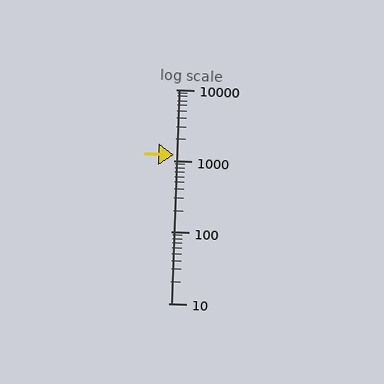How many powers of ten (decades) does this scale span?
The scale spans 3 decades, from 10 to 10000.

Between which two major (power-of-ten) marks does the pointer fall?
The pointer is between 1000 and 10000.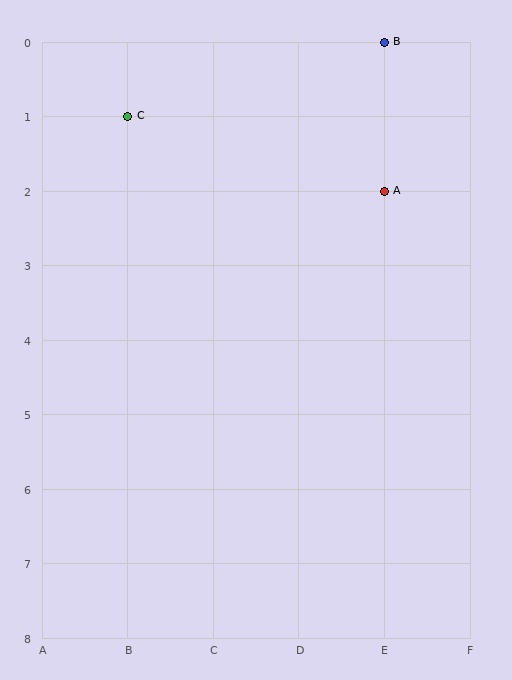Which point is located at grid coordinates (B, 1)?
Point C is at (B, 1).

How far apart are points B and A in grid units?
Points B and A are 2 rows apart.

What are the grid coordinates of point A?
Point A is at grid coordinates (E, 2).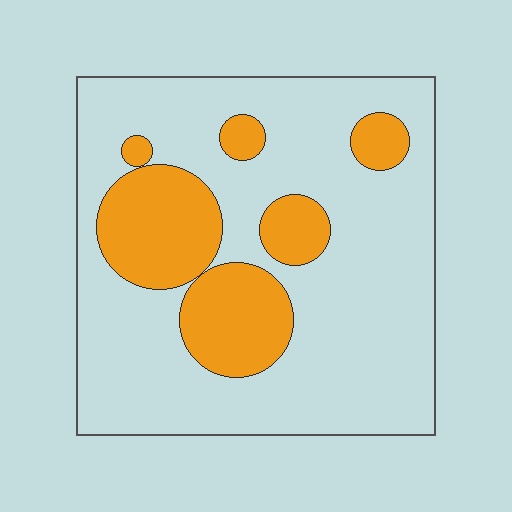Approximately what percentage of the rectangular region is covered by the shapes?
Approximately 25%.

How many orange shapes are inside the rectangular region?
6.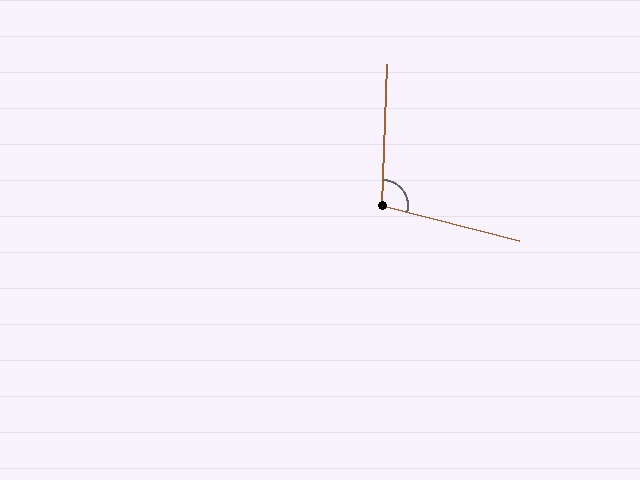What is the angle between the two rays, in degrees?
Approximately 102 degrees.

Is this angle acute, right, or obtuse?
It is obtuse.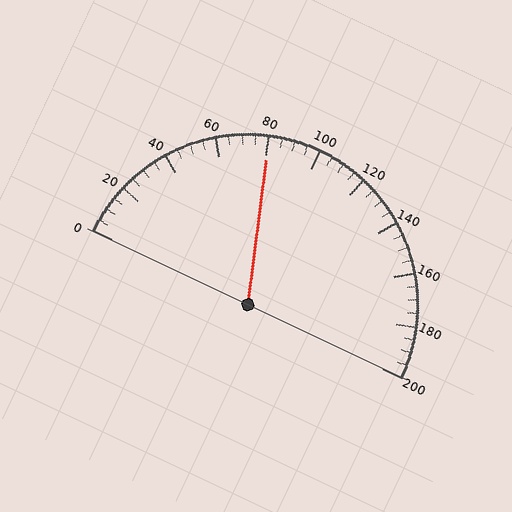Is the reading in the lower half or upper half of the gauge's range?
The reading is in the lower half of the range (0 to 200).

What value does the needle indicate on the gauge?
The needle indicates approximately 80.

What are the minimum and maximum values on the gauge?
The gauge ranges from 0 to 200.